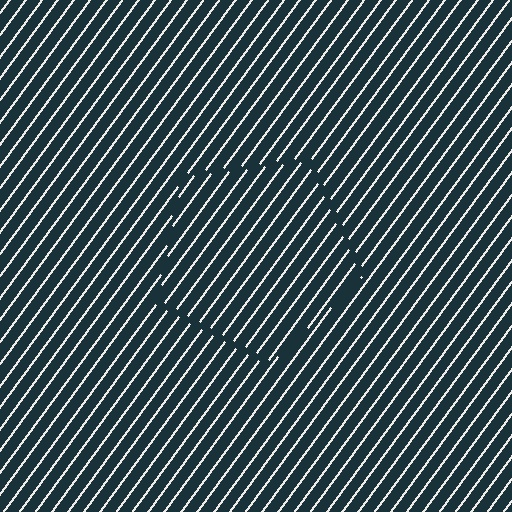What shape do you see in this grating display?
An illusory pentagon. The interior of the shape contains the same grating, shifted by half a period — the contour is defined by the phase discontinuity where line-ends from the inner and outer gratings abut.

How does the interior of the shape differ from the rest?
The interior of the shape contains the same grating, shifted by half a period — the contour is defined by the phase discontinuity where line-ends from the inner and outer gratings abut.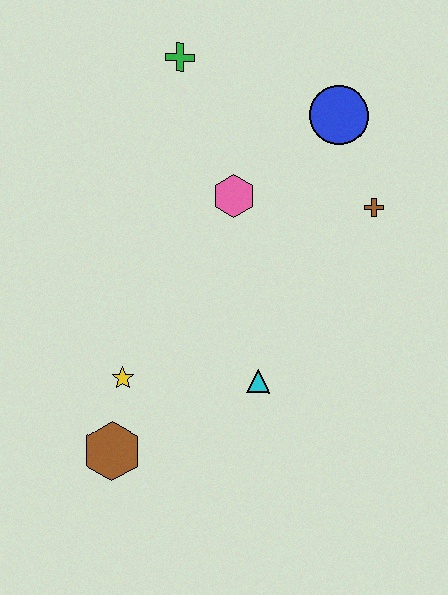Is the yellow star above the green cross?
No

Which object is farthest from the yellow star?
The blue circle is farthest from the yellow star.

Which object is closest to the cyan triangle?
The yellow star is closest to the cyan triangle.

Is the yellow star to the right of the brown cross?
No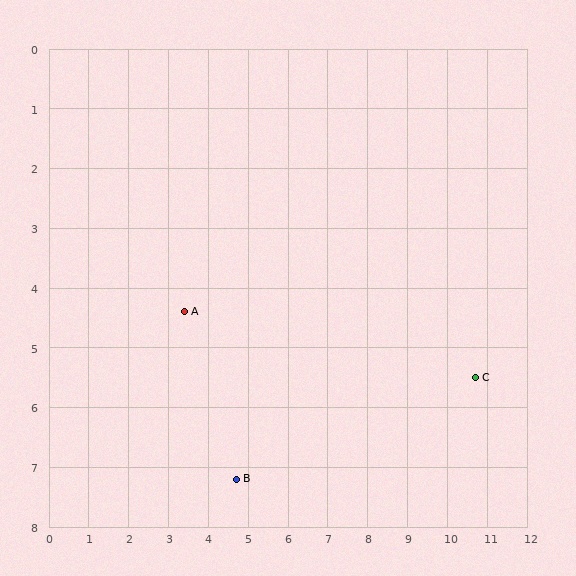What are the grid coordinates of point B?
Point B is at approximately (4.7, 7.2).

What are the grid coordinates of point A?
Point A is at approximately (3.4, 4.4).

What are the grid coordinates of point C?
Point C is at approximately (10.7, 5.5).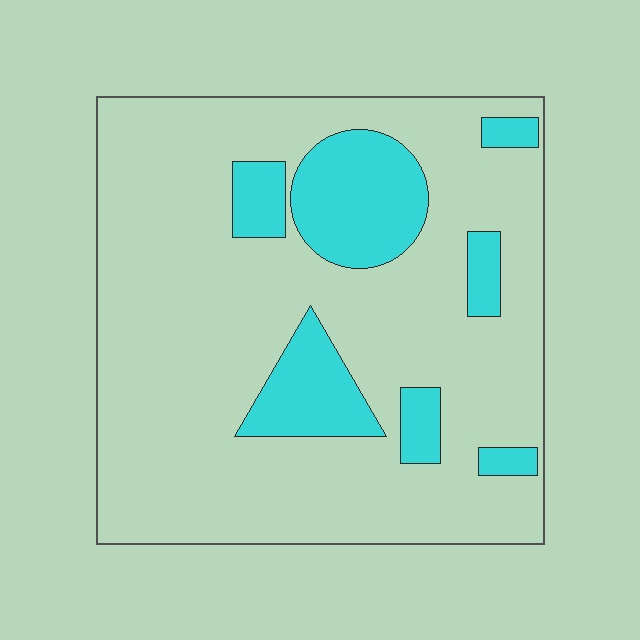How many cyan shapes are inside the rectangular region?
7.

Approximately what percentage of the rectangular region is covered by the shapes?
Approximately 20%.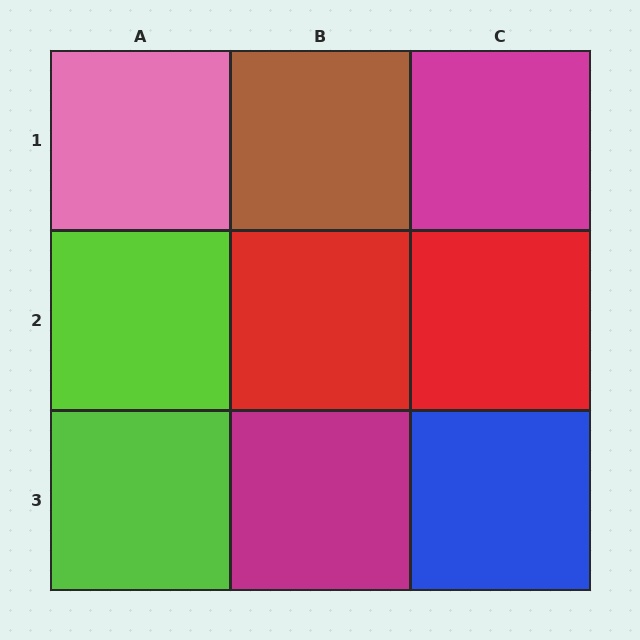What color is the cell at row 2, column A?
Lime.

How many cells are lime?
2 cells are lime.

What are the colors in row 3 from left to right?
Lime, magenta, blue.